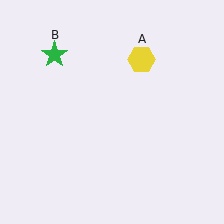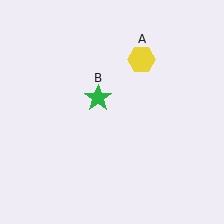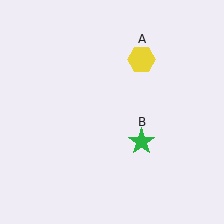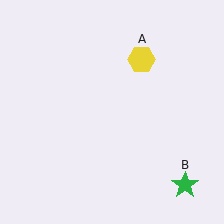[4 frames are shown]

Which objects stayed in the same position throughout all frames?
Yellow hexagon (object A) remained stationary.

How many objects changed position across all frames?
1 object changed position: green star (object B).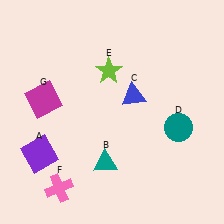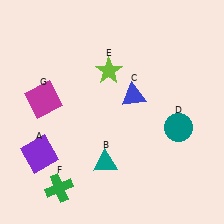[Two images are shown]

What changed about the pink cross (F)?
In Image 1, F is pink. In Image 2, it changed to green.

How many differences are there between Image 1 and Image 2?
There is 1 difference between the two images.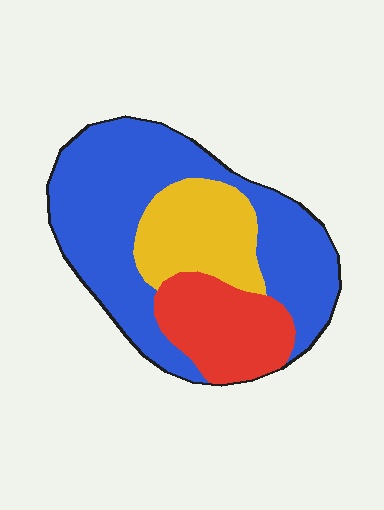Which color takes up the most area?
Blue, at roughly 60%.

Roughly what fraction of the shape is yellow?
Yellow takes up about one fifth (1/5) of the shape.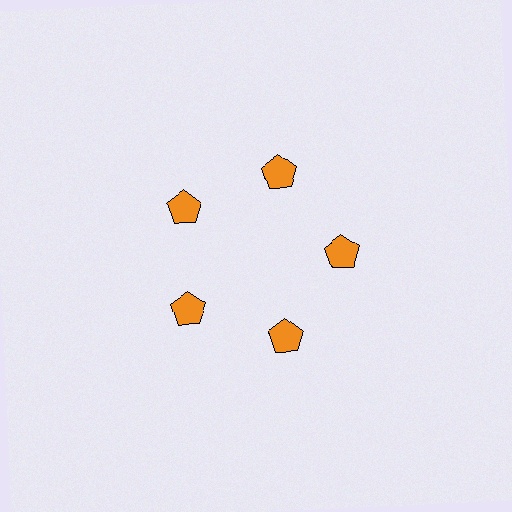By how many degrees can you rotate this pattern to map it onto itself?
The pattern maps onto itself every 72 degrees of rotation.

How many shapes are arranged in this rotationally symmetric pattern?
There are 5 shapes, arranged in 5 groups of 1.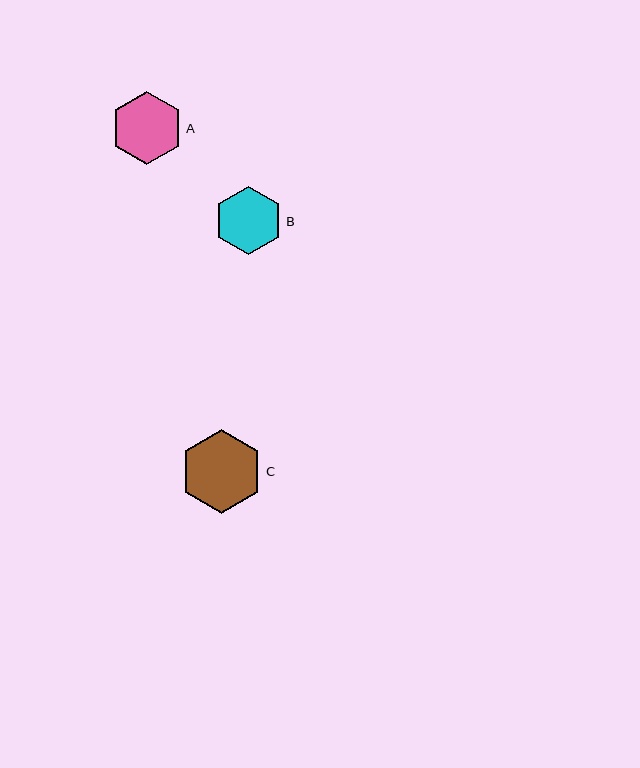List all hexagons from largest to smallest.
From largest to smallest: C, A, B.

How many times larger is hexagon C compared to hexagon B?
Hexagon C is approximately 1.2 times the size of hexagon B.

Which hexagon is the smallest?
Hexagon B is the smallest with a size of approximately 69 pixels.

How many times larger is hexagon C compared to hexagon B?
Hexagon C is approximately 1.2 times the size of hexagon B.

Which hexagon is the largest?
Hexagon C is the largest with a size of approximately 84 pixels.